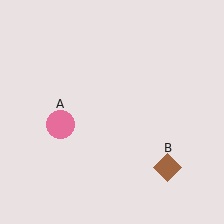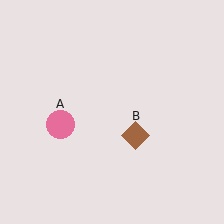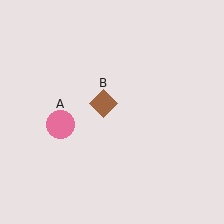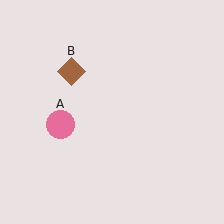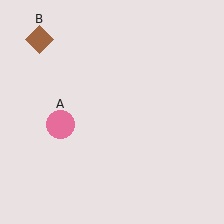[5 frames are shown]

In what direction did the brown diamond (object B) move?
The brown diamond (object B) moved up and to the left.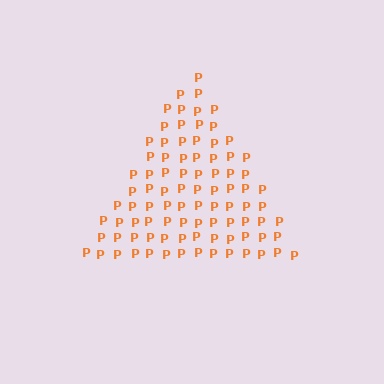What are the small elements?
The small elements are letter P's.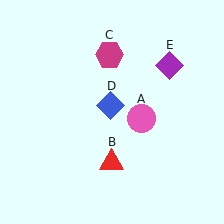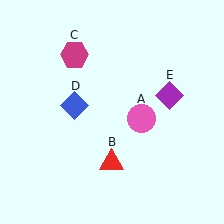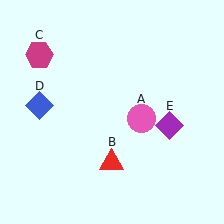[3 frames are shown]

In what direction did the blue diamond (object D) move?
The blue diamond (object D) moved left.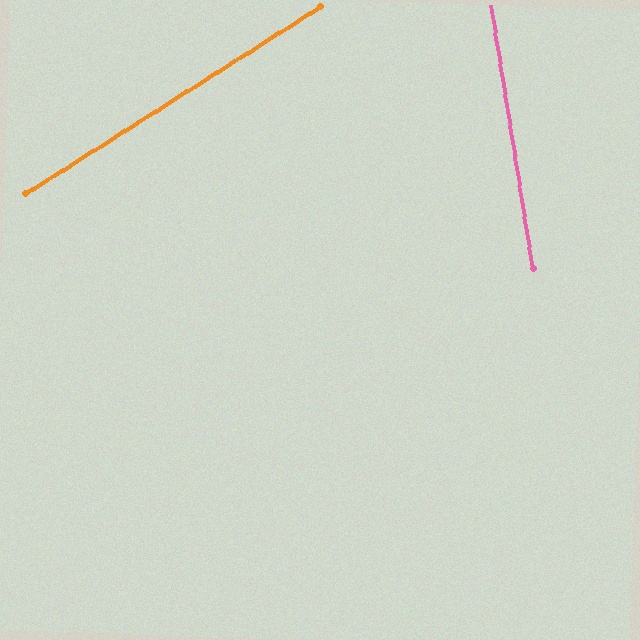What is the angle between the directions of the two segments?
Approximately 66 degrees.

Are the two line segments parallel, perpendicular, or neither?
Neither parallel nor perpendicular — they differ by about 66°.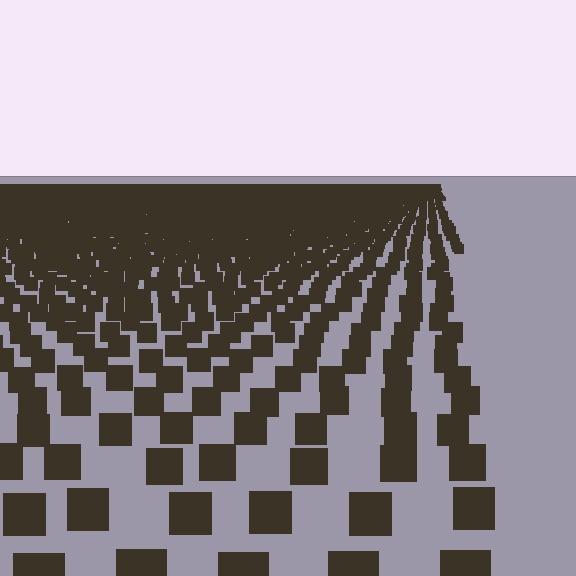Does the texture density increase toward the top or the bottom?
Density increases toward the top.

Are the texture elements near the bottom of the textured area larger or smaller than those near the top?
Larger. Near the bottom, elements are closer to the viewer and appear at a bigger on-screen size.